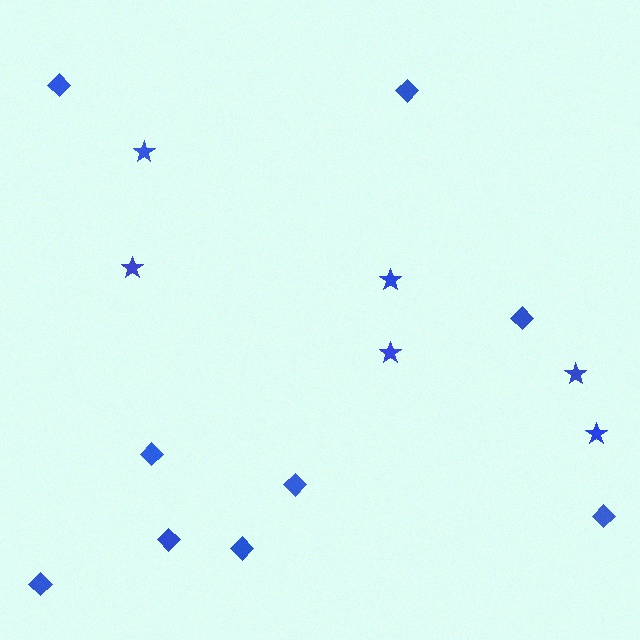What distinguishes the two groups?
There are 2 groups: one group of stars (6) and one group of diamonds (9).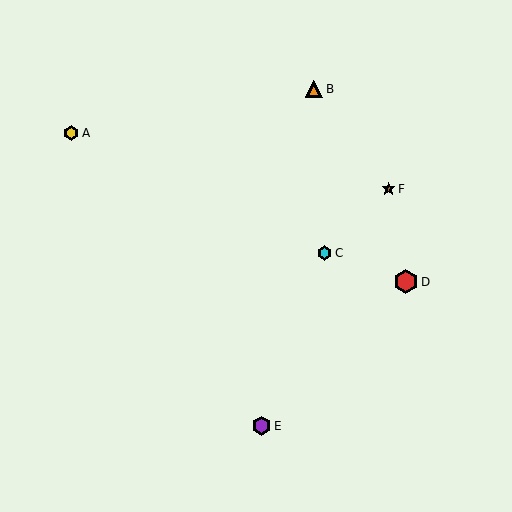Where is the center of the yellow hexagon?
The center of the yellow hexagon is at (71, 133).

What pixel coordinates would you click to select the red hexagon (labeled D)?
Click at (406, 282) to select the red hexagon D.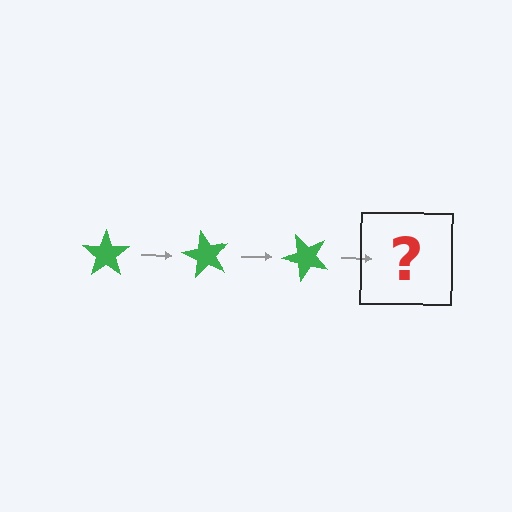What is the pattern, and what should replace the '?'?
The pattern is that the star rotates 60 degrees each step. The '?' should be a green star rotated 180 degrees.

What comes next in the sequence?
The next element should be a green star rotated 180 degrees.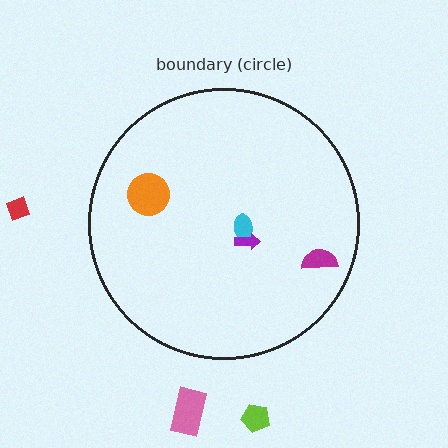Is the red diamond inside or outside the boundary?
Outside.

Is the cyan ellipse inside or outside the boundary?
Inside.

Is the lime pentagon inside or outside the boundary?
Outside.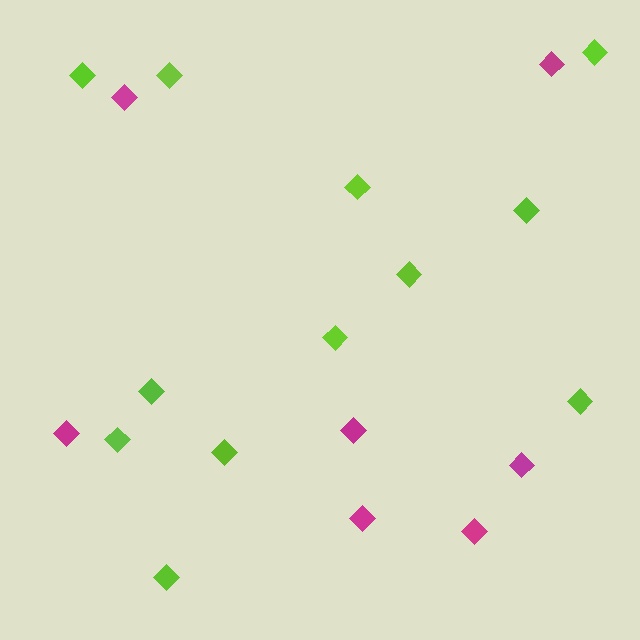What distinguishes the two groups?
There are 2 groups: one group of magenta diamonds (7) and one group of lime diamonds (12).